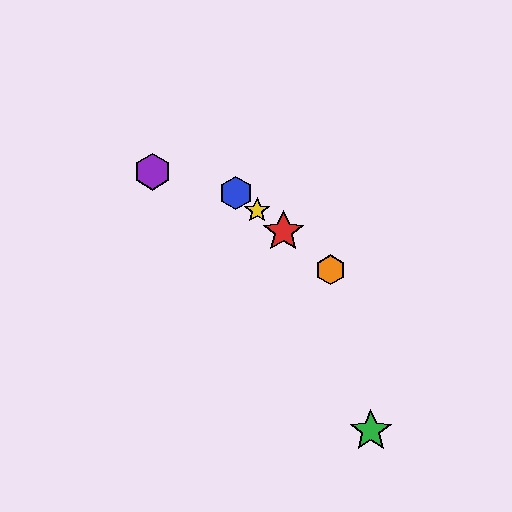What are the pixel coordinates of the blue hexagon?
The blue hexagon is at (236, 193).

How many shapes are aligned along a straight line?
4 shapes (the red star, the blue hexagon, the yellow star, the orange hexagon) are aligned along a straight line.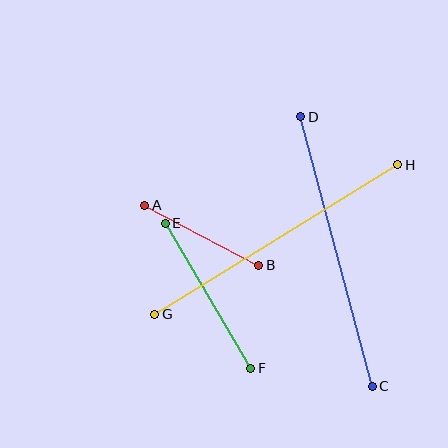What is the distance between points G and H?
The distance is approximately 286 pixels.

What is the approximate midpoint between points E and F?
The midpoint is at approximately (208, 296) pixels.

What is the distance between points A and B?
The distance is approximately 129 pixels.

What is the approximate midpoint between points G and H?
The midpoint is at approximately (276, 239) pixels.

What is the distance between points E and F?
The distance is approximately 168 pixels.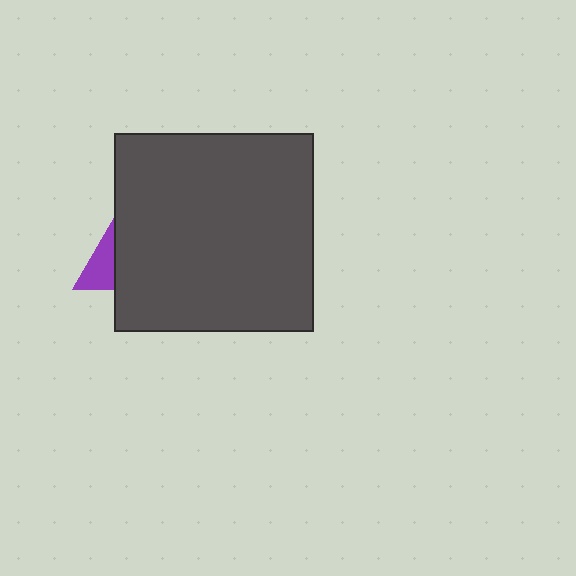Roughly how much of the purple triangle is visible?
A small part of it is visible (roughly 34%).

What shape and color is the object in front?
The object in front is a dark gray square.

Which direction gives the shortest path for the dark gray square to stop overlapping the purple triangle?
Moving right gives the shortest separation.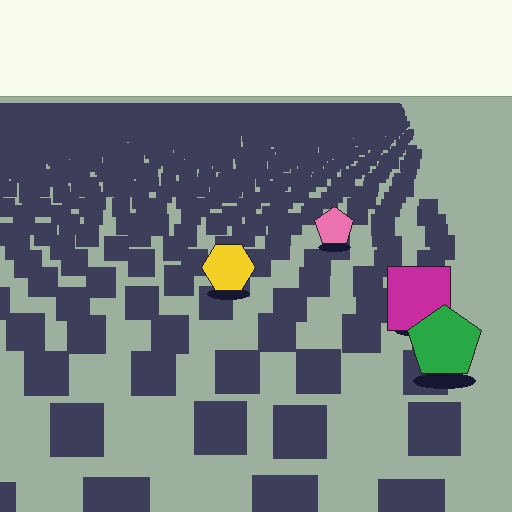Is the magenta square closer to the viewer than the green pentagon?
No. The green pentagon is closer — you can tell from the texture gradient: the ground texture is coarser near it.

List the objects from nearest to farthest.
From nearest to farthest: the green pentagon, the magenta square, the yellow hexagon, the pink pentagon.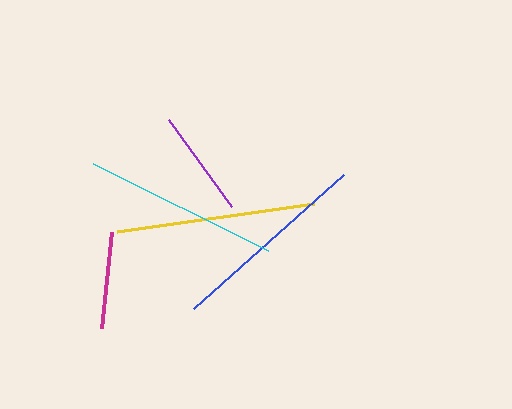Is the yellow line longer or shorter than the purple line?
The yellow line is longer than the purple line.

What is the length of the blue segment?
The blue segment is approximately 201 pixels long.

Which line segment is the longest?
The blue line is the longest at approximately 201 pixels.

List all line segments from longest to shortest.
From longest to shortest: blue, yellow, cyan, purple, magenta.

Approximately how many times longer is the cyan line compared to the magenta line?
The cyan line is approximately 2.0 times the length of the magenta line.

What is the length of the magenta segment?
The magenta segment is approximately 96 pixels long.